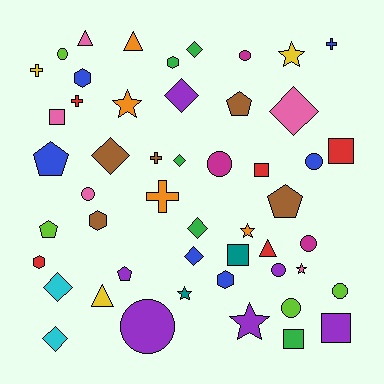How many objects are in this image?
There are 50 objects.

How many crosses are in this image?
There are 5 crosses.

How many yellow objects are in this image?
There are 3 yellow objects.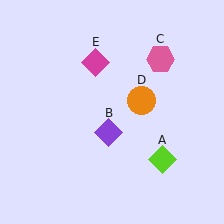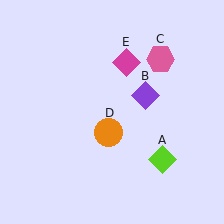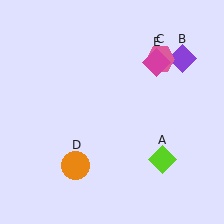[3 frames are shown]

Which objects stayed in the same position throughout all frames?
Lime diamond (object A) and pink hexagon (object C) remained stationary.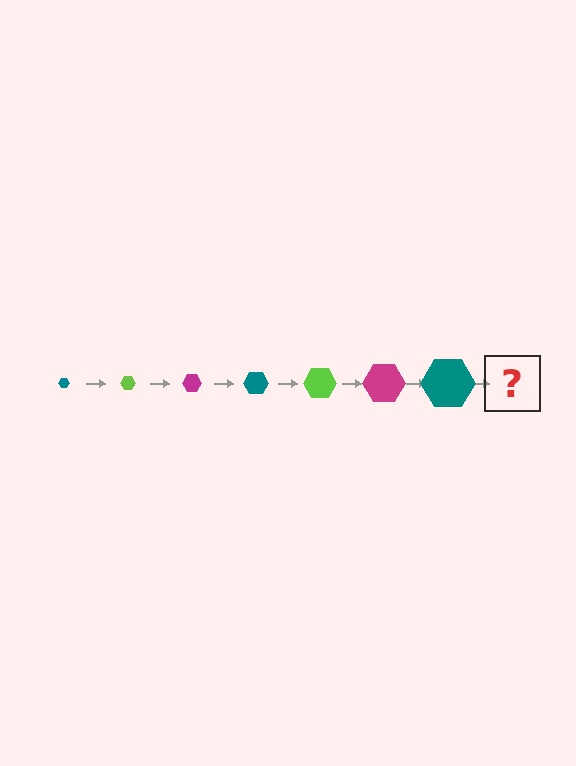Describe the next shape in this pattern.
It should be a lime hexagon, larger than the previous one.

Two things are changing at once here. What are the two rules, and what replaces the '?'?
The two rules are that the hexagon grows larger each step and the color cycles through teal, lime, and magenta. The '?' should be a lime hexagon, larger than the previous one.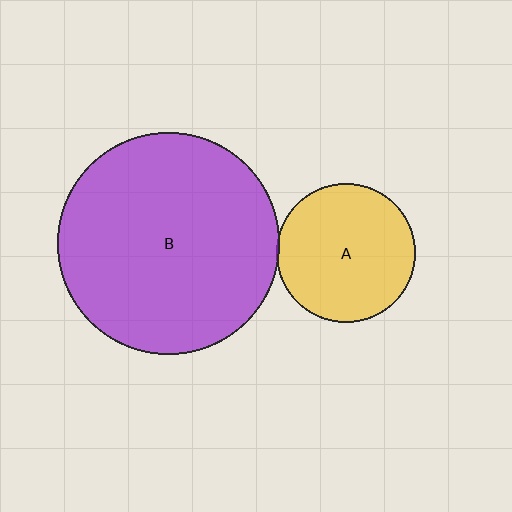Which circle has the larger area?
Circle B (purple).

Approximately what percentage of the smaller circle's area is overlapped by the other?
Approximately 5%.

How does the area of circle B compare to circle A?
Approximately 2.5 times.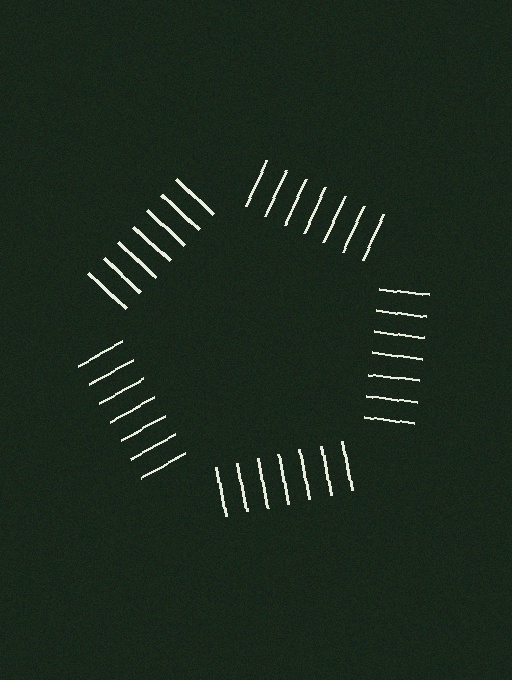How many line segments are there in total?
35 — 7 along each of the 5 edges.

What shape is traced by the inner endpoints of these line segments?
An illusory pentagon — the line segments terminate on its edges but no continuous stroke is drawn.